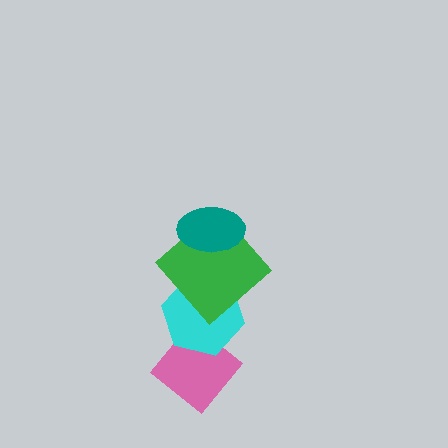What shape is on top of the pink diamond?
The cyan hexagon is on top of the pink diamond.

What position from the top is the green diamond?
The green diamond is 2nd from the top.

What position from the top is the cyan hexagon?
The cyan hexagon is 3rd from the top.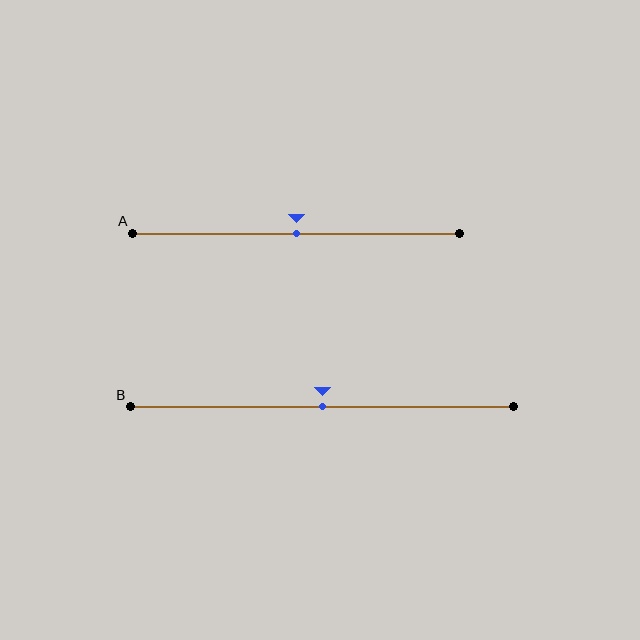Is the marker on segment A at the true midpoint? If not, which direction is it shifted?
Yes, the marker on segment A is at the true midpoint.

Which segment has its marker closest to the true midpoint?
Segment A has its marker closest to the true midpoint.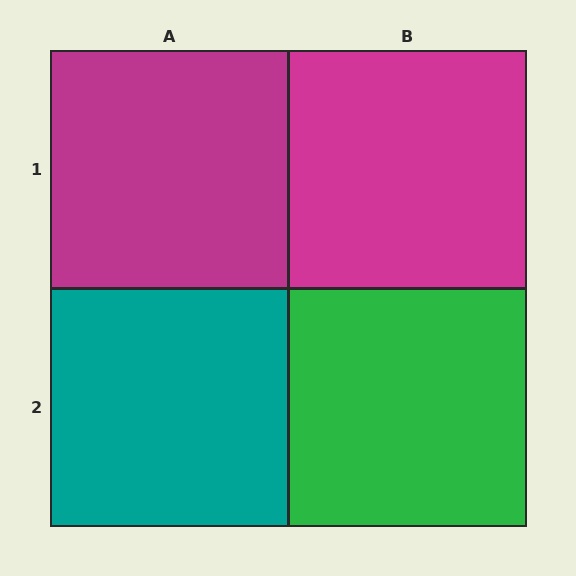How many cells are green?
1 cell is green.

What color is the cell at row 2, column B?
Green.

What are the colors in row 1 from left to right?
Magenta, magenta.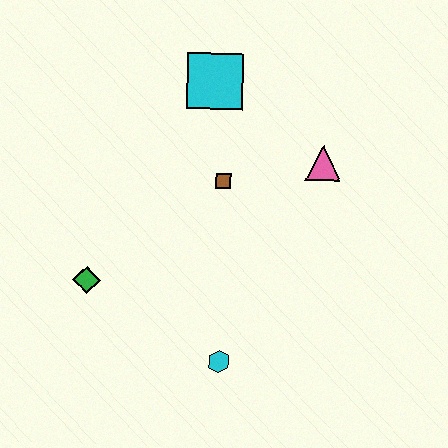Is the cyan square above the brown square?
Yes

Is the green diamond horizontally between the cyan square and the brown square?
No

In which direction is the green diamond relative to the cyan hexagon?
The green diamond is to the left of the cyan hexagon.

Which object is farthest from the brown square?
The cyan hexagon is farthest from the brown square.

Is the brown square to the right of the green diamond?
Yes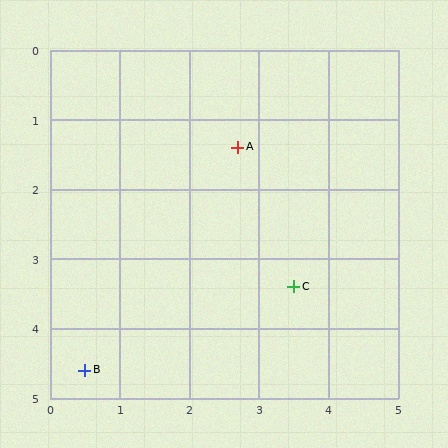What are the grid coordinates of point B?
Point B is at approximately (0.5, 4.6).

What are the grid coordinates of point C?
Point C is at approximately (3.5, 3.4).